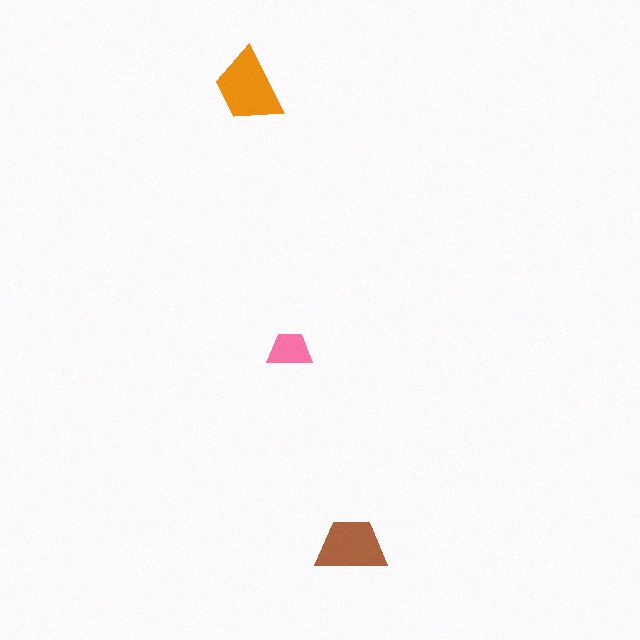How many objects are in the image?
There are 3 objects in the image.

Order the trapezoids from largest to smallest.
the orange one, the brown one, the pink one.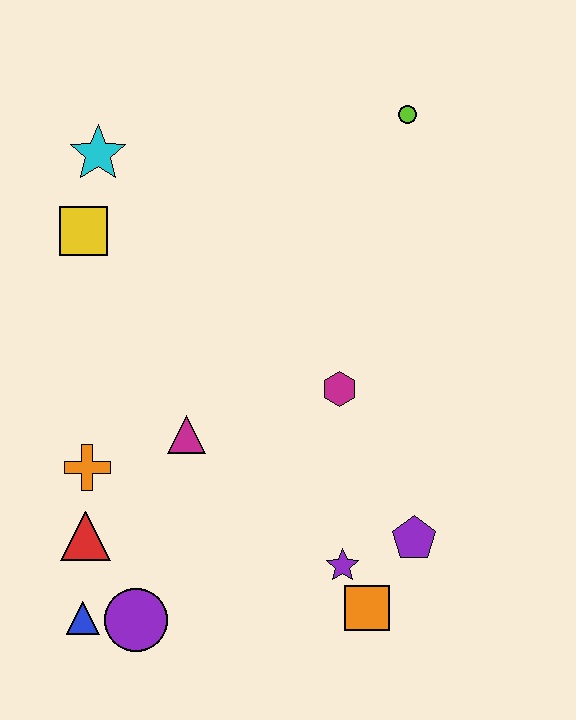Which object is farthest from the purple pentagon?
The cyan star is farthest from the purple pentagon.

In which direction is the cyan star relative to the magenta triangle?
The cyan star is above the magenta triangle.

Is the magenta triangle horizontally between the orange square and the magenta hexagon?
No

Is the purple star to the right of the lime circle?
No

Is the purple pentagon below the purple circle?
No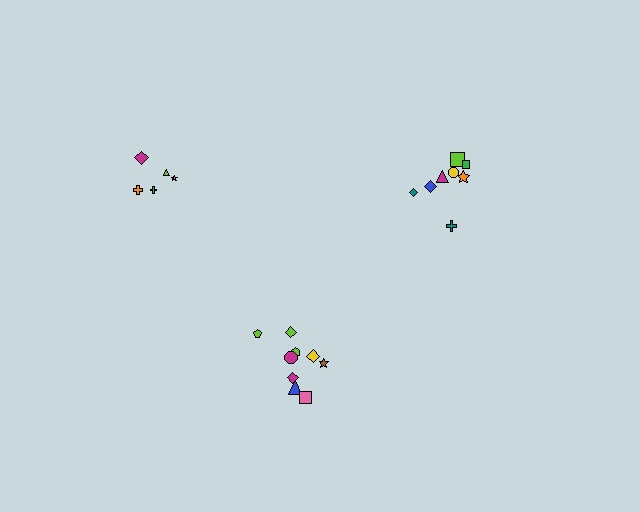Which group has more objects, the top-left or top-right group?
The top-right group.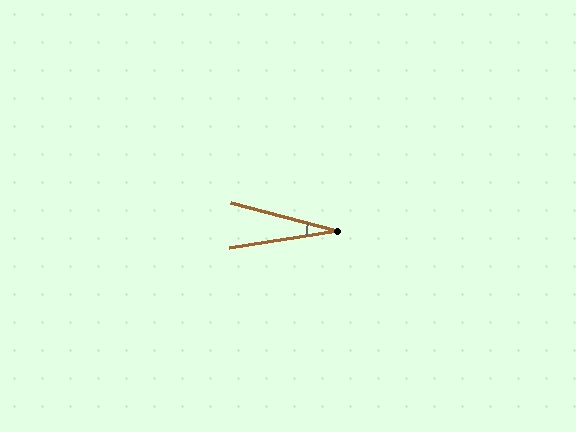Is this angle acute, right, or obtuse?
It is acute.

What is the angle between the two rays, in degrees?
Approximately 24 degrees.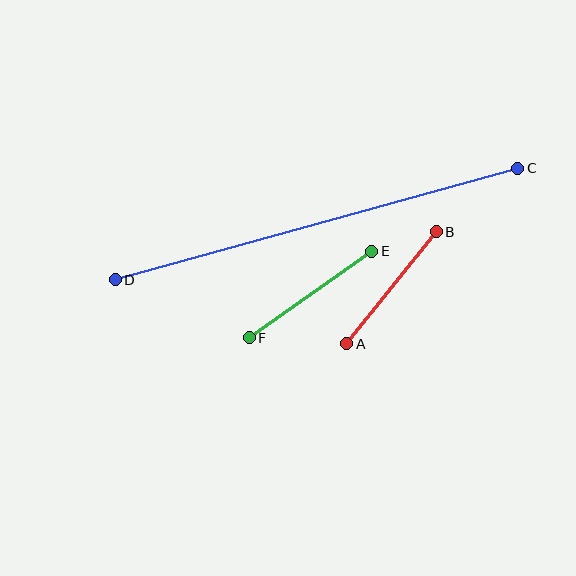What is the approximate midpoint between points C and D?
The midpoint is at approximately (316, 224) pixels.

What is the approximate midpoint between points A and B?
The midpoint is at approximately (391, 288) pixels.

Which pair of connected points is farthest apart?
Points C and D are farthest apart.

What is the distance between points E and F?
The distance is approximately 150 pixels.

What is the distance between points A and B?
The distance is approximately 144 pixels.